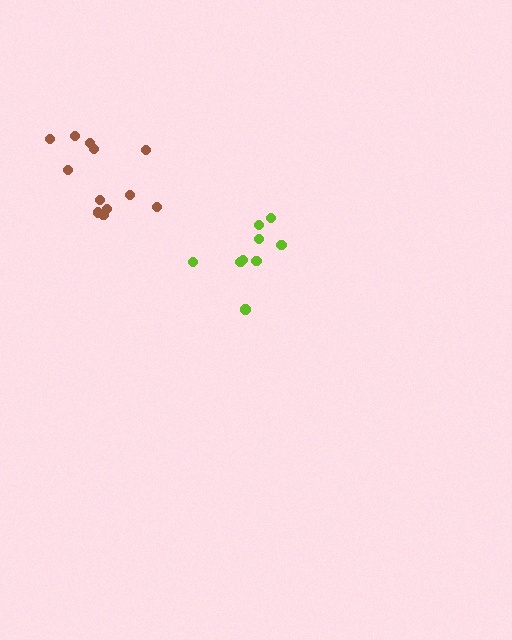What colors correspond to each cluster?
The clusters are colored: lime, brown.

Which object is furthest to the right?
The lime cluster is rightmost.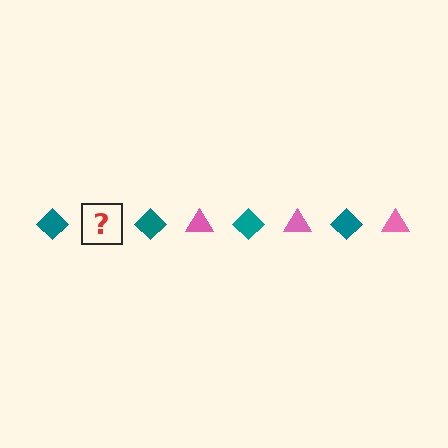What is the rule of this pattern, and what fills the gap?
The rule is that the pattern alternates between teal diamond and pink triangle. The gap should be filled with a pink triangle.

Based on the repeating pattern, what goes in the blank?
The blank should be a pink triangle.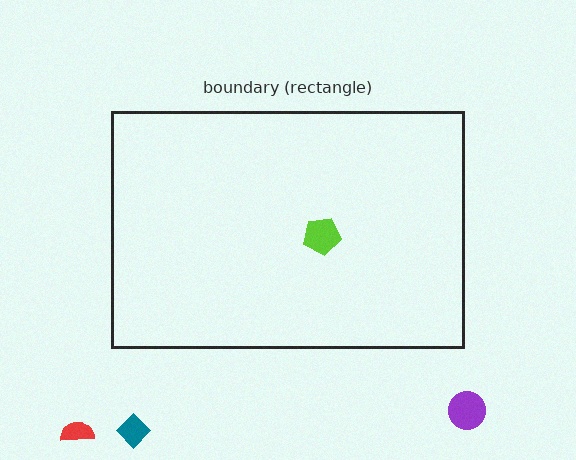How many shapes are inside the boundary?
1 inside, 3 outside.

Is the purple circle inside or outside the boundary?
Outside.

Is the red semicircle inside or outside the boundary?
Outside.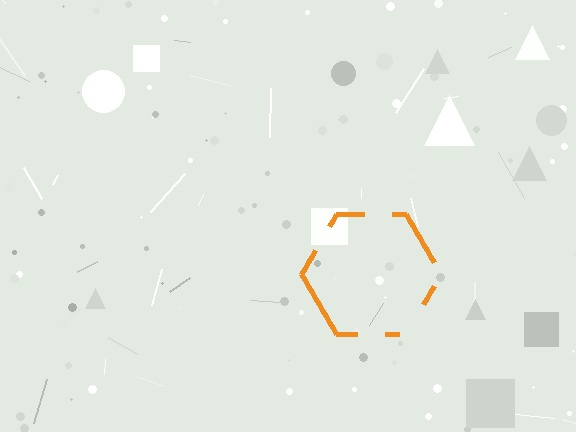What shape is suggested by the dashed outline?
The dashed outline suggests a hexagon.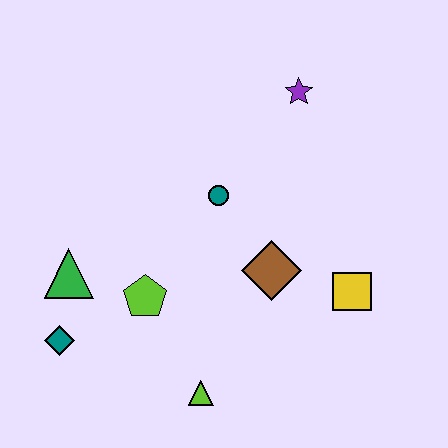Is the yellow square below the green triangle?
Yes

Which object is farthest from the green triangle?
The purple star is farthest from the green triangle.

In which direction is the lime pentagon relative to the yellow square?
The lime pentagon is to the left of the yellow square.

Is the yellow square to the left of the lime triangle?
No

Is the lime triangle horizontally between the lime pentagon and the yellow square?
Yes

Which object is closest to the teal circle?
The brown diamond is closest to the teal circle.